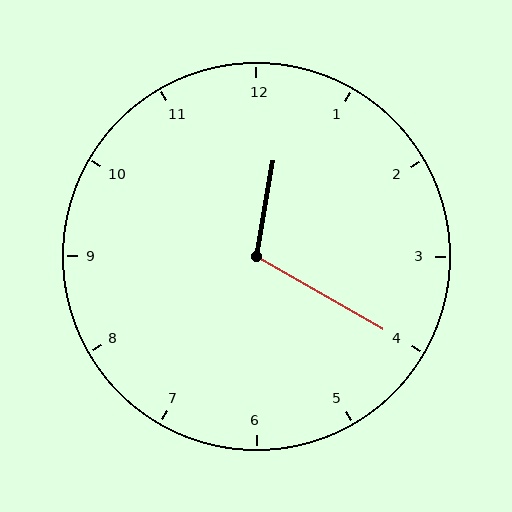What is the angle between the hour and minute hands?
Approximately 110 degrees.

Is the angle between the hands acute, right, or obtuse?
It is obtuse.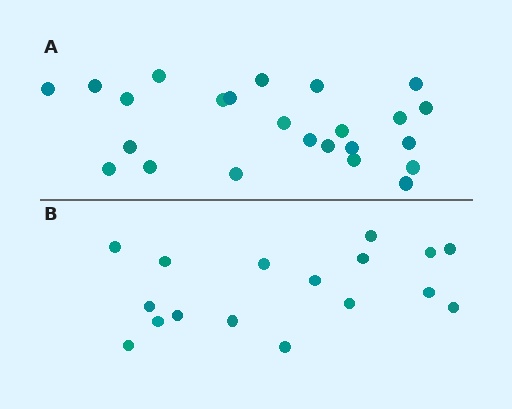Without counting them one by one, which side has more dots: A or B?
Region A (the top region) has more dots.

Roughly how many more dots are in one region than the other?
Region A has roughly 8 or so more dots than region B.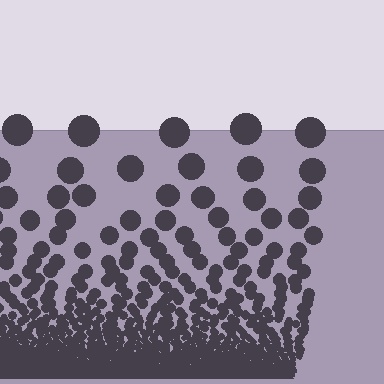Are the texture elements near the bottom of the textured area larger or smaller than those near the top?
Smaller. The gradient is inverted — elements near the bottom are smaller and denser.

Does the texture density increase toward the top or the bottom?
Density increases toward the bottom.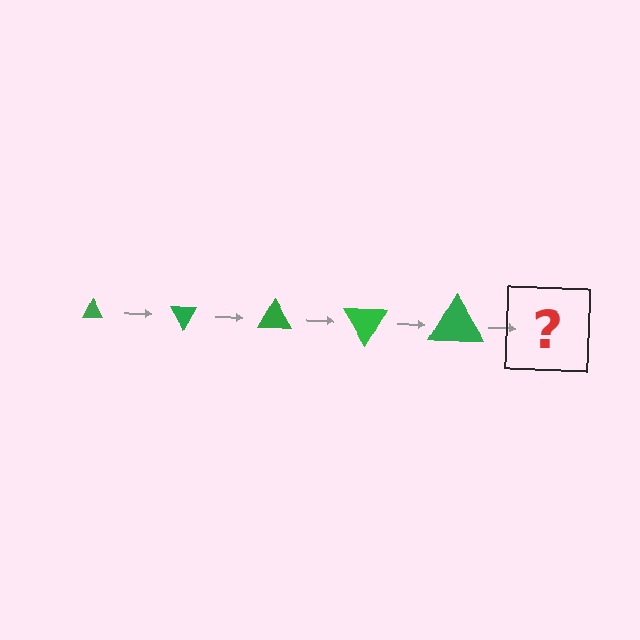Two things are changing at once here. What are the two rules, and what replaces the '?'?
The two rules are that the triangle grows larger each step and it rotates 60 degrees each step. The '?' should be a triangle, larger than the previous one and rotated 300 degrees from the start.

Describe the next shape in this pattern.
It should be a triangle, larger than the previous one and rotated 300 degrees from the start.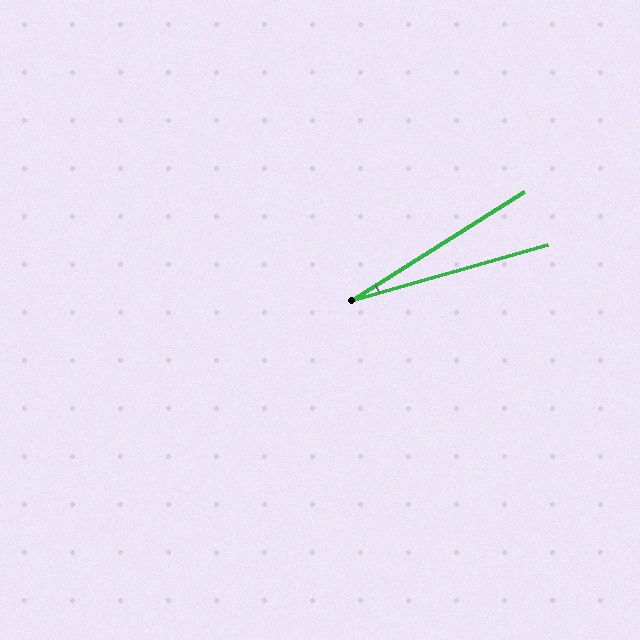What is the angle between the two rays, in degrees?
Approximately 16 degrees.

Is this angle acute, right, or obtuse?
It is acute.